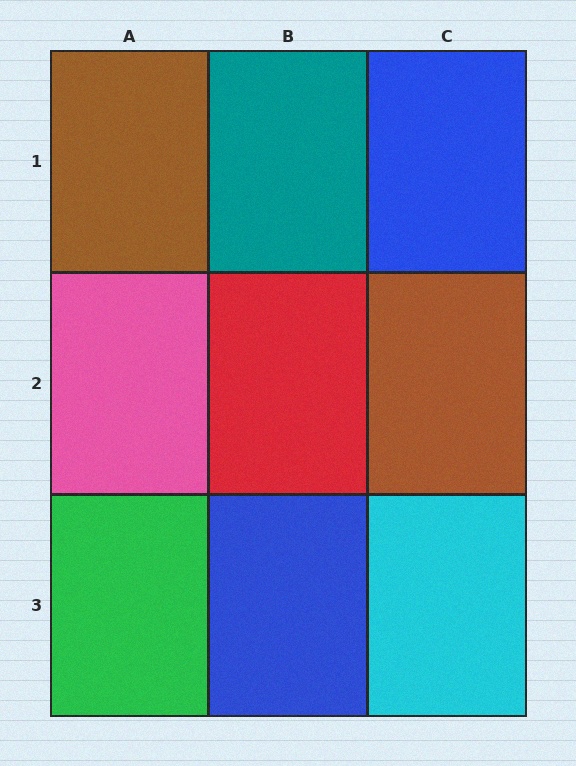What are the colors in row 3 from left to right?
Green, blue, cyan.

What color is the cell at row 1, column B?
Teal.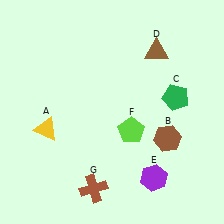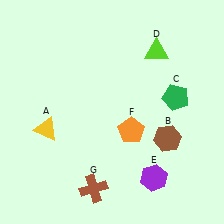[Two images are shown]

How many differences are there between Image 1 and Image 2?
There are 2 differences between the two images.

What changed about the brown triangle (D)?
In Image 1, D is brown. In Image 2, it changed to lime.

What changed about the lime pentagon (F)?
In Image 1, F is lime. In Image 2, it changed to orange.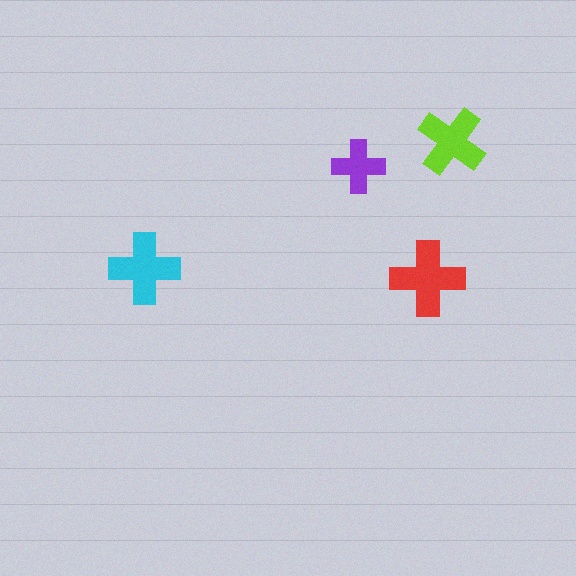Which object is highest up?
The lime cross is topmost.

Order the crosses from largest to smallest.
the red one, the cyan one, the lime one, the purple one.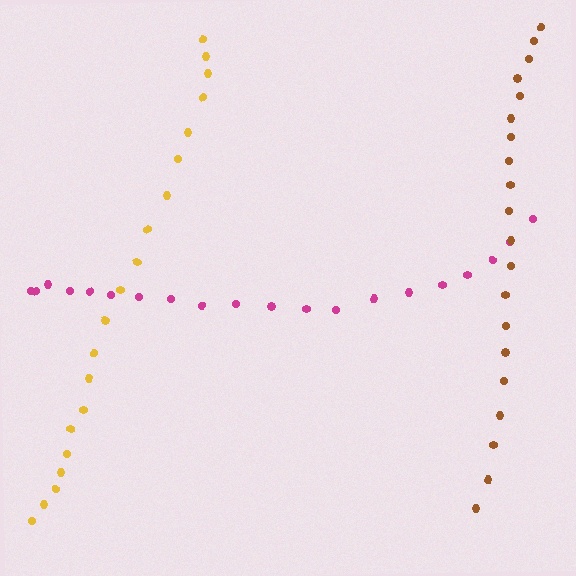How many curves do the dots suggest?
There are 3 distinct paths.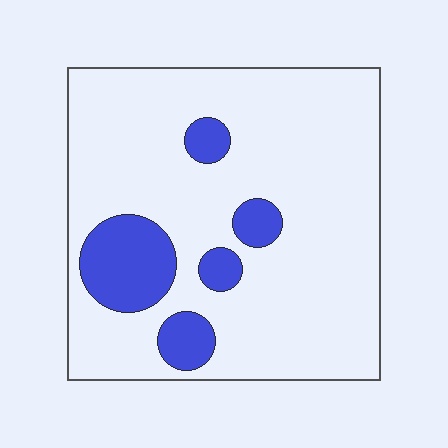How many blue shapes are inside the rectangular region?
5.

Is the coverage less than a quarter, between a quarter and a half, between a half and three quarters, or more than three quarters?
Less than a quarter.